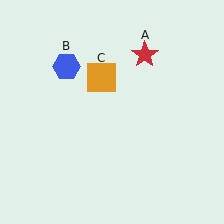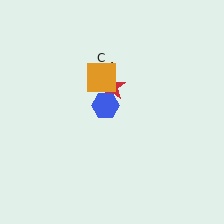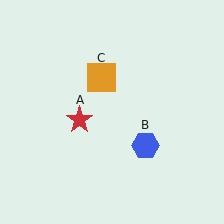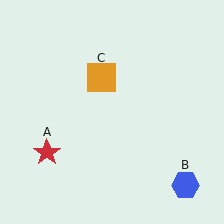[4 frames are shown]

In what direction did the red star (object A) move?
The red star (object A) moved down and to the left.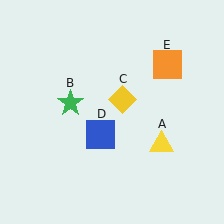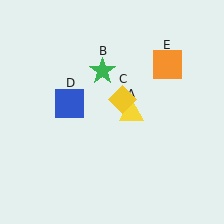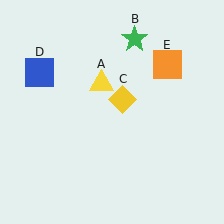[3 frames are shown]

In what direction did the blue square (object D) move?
The blue square (object D) moved up and to the left.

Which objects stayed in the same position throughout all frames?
Yellow diamond (object C) and orange square (object E) remained stationary.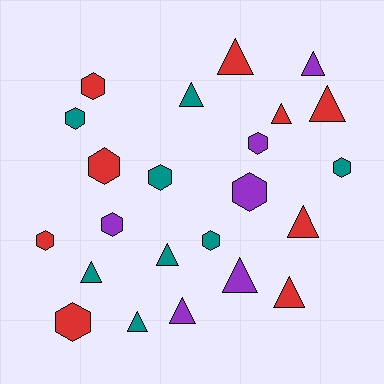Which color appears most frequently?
Red, with 9 objects.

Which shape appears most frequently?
Triangle, with 12 objects.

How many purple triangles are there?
There are 3 purple triangles.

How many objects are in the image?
There are 23 objects.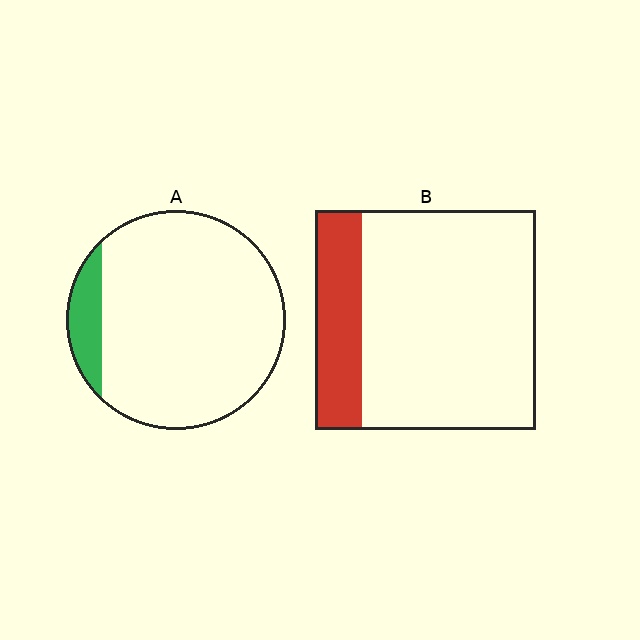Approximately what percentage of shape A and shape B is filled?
A is approximately 10% and B is approximately 20%.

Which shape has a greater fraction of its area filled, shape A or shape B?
Shape B.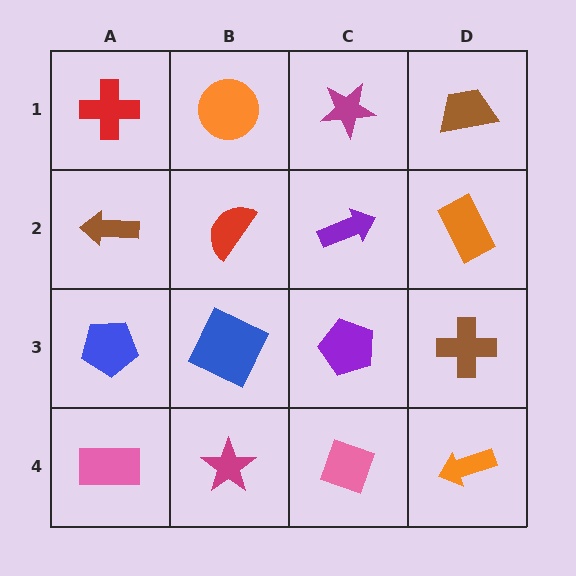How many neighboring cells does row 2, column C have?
4.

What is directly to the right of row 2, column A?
A red semicircle.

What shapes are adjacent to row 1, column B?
A red semicircle (row 2, column B), a red cross (row 1, column A), a magenta star (row 1, column C).